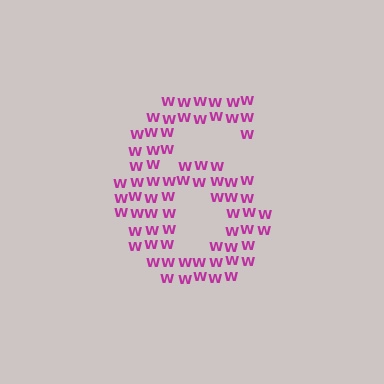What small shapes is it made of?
It is made of small letter W's.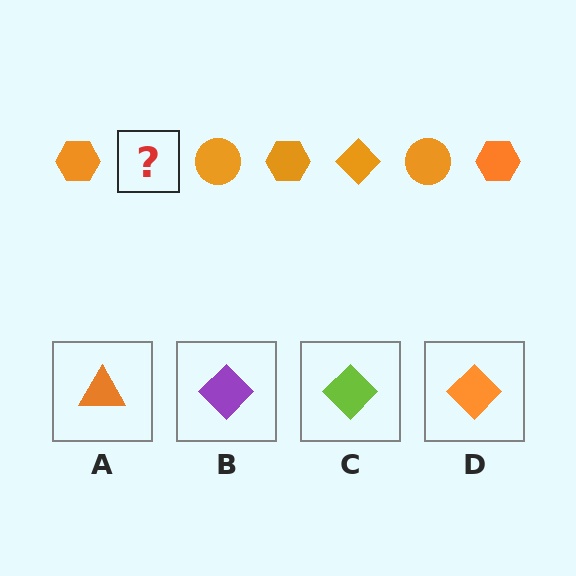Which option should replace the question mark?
Option D.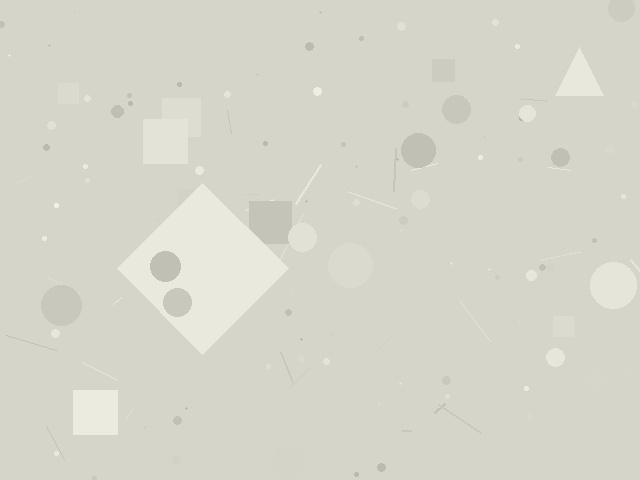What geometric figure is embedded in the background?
A diamond is embedded in the background.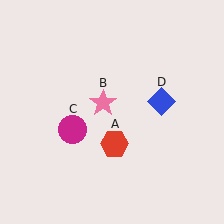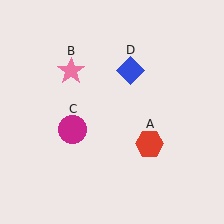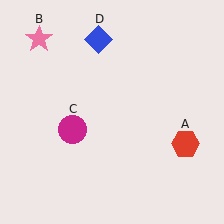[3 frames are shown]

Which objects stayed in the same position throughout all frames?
Magenta circle (object C) remained stationary.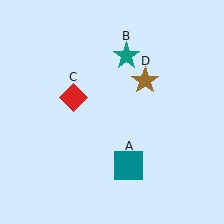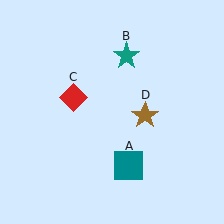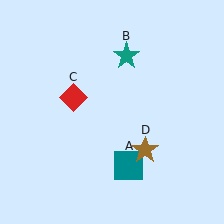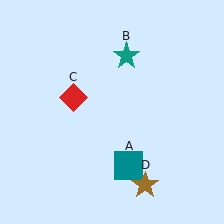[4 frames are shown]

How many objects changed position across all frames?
1 object changed position: brown star (object D).